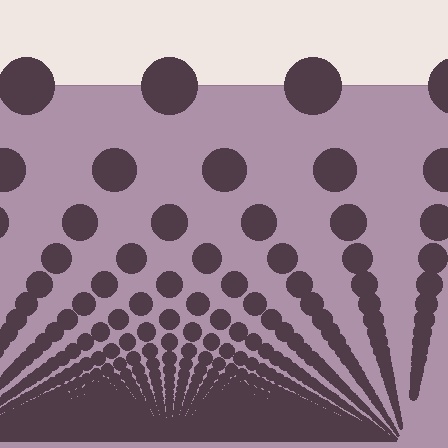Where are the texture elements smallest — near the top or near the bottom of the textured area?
Near the bottom.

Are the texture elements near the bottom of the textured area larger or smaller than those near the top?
Smaller. The gradient is inverted — elements near the bottom are smaller and denser.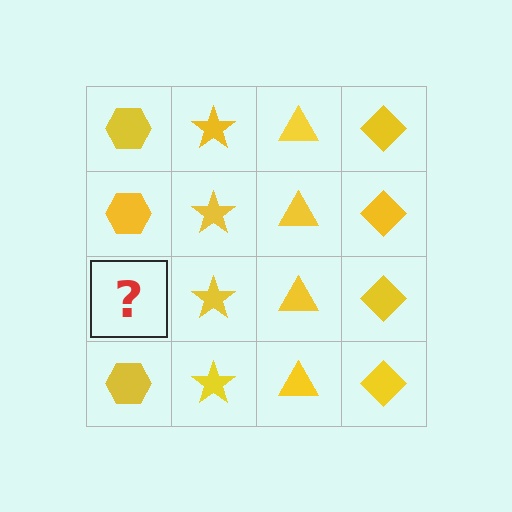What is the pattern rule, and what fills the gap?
The rule is that each column has a consistent shape. The gap should be filled with a yellow hexagon.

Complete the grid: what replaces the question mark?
The question mark should be replaced with a yellow hexagon.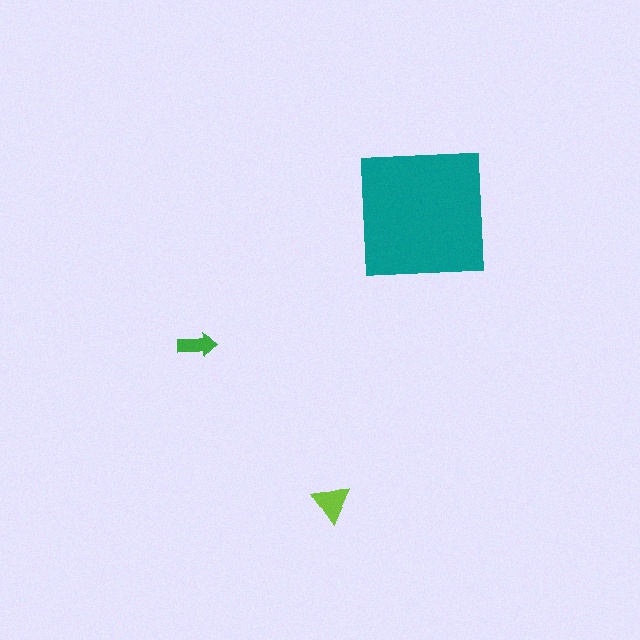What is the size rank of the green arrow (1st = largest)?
3rd.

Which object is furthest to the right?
The teal square is rightmost.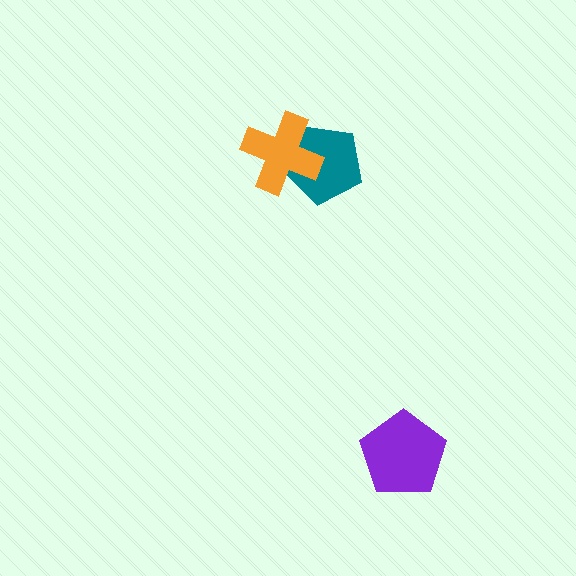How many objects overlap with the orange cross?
1 object overlaps with the orange cross.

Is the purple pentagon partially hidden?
No, no other shape covers it.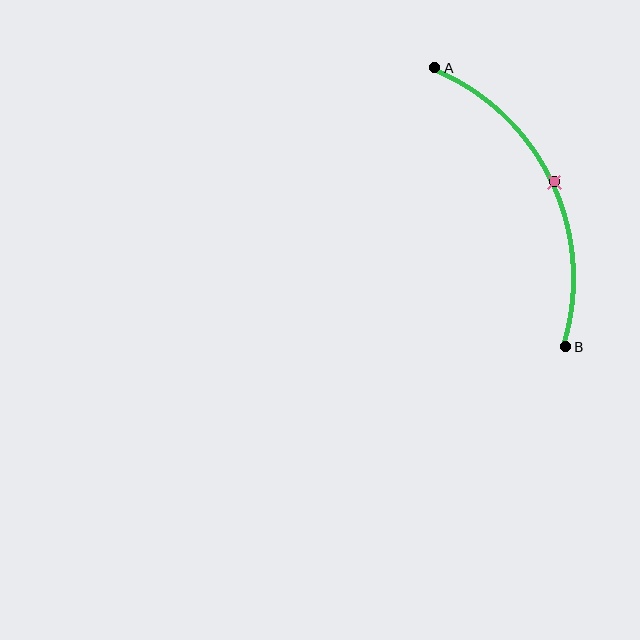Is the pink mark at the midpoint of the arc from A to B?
Yes. The pink mark lies on the arc at equal arc-length from both A and B — it is the arc midpoint.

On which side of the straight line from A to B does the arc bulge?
The arc bulges to the right of the straight line connecting A and B.